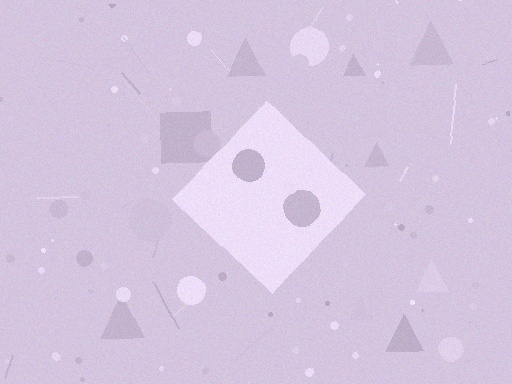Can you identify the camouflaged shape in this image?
The camouflaged shape is a diamond.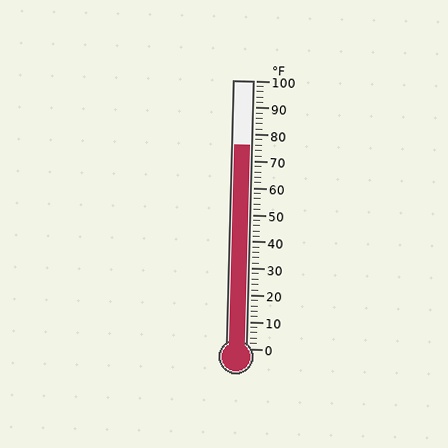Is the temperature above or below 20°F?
The temperature is above 20°F.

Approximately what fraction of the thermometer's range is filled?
The thermometer is filled to approximately 75% of its range.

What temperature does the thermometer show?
The thermometer shows approximately 76°F.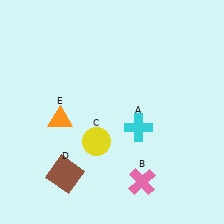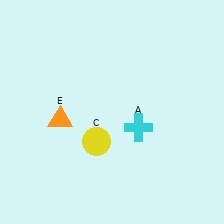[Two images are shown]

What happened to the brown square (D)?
The brown square (D) was removed in Image 2. It was in the bottom-left area of Image 1.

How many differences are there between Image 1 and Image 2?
There are 2 differences between the two images.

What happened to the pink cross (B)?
The pink cross (B) was removed in Image 2. It was in the bottom-right area of Image 1.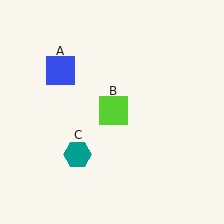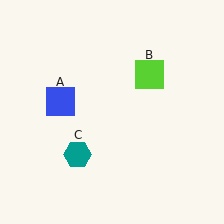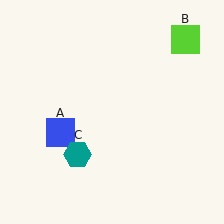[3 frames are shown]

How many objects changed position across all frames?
2 objects changed position: blue square (object A), lime square (object B).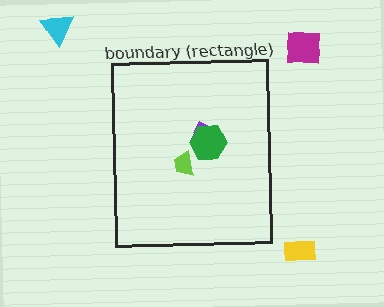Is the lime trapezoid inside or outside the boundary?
Inside.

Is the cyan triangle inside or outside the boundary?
Outside.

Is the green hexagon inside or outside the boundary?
Inside.